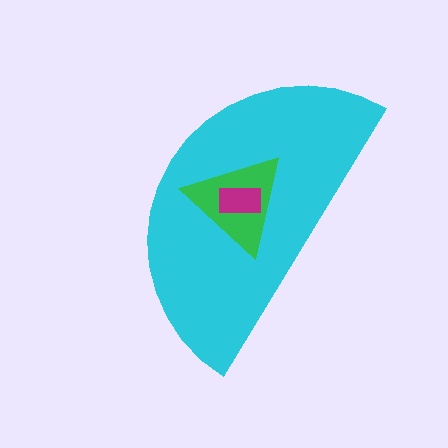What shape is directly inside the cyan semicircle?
The green triangle.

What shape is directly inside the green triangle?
The magenta rectangle.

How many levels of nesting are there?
3.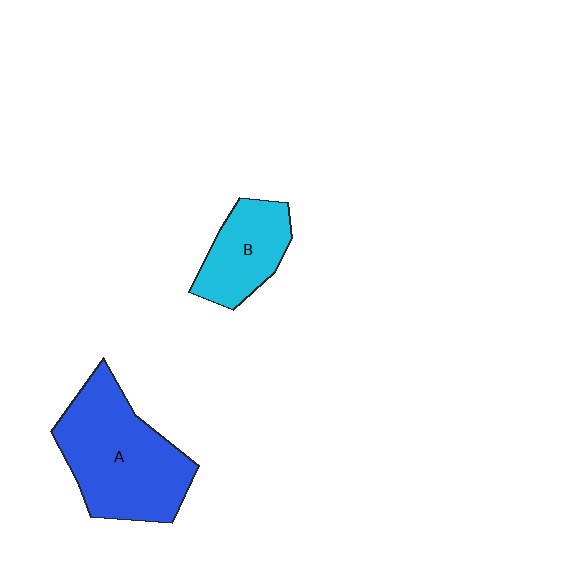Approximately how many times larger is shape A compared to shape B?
Approximately 1.9 times.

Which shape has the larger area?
Shape A (blue).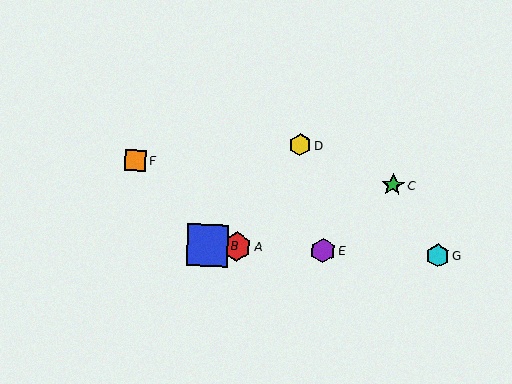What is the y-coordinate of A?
Object A is at y≈247.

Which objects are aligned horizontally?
Objects A, B, E, G are aligned horizontally.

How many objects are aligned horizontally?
4 objects (A, B, E, G) are aligned horizontally.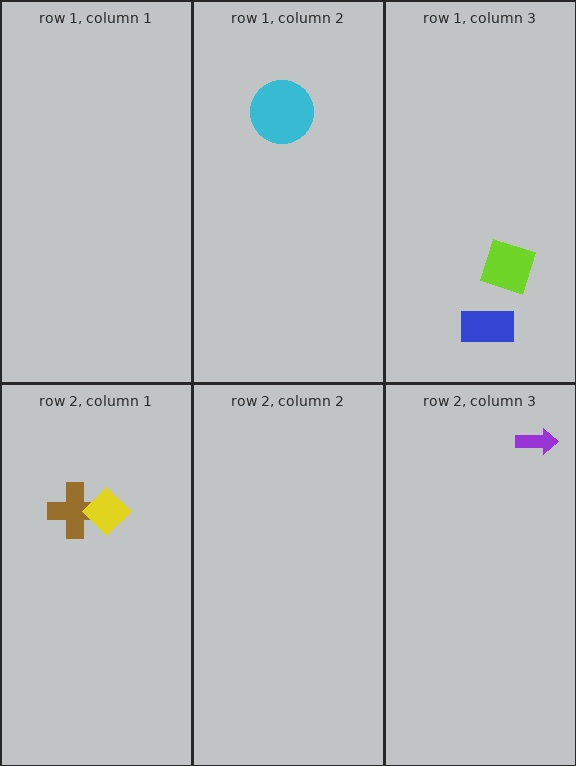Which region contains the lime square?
The row 1, column 3 region.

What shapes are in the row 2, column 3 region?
The purple arrow.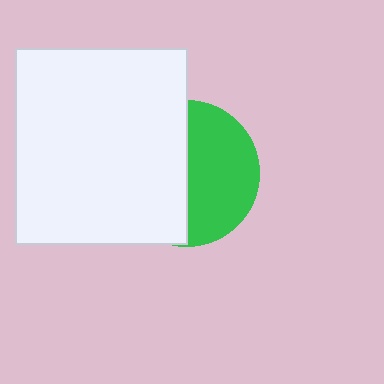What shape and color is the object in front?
The object in front is a white rectangle.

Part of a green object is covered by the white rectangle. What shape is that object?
It is a circle.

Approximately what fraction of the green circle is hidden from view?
Roughly 51% of the green circle is hidden behind the white rectangle.